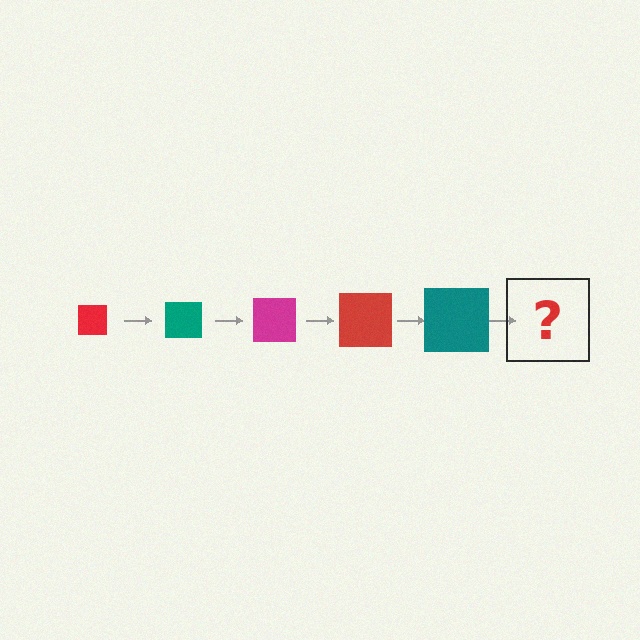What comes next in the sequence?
The next element should be a magenta square, larger than the previous one.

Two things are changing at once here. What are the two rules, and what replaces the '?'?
The two rules are that the square grows larger each step and the color cycles through red, teal, and magenta. The '?' should be a magenta square, larger than the previous one.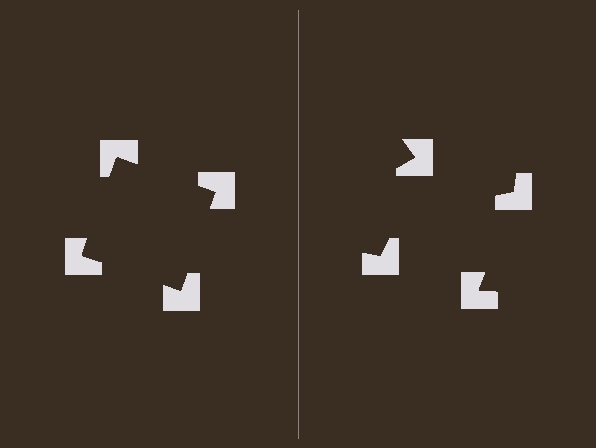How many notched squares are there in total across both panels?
8 — 4 on each side.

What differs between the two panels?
The notched squares are positioned identically on both sides; only the wedge orientations differ. On the left they align to a square; on the right they are misaligned.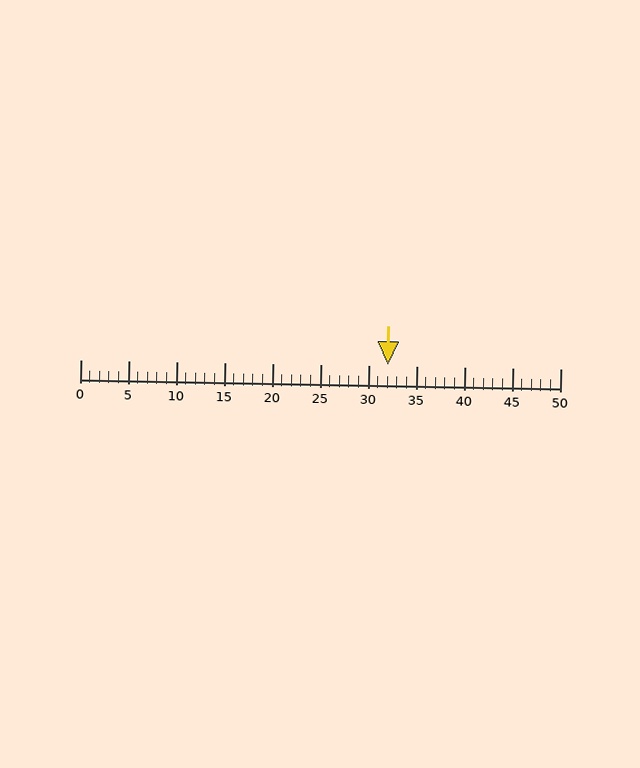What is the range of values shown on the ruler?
The ruler shows values from 0 to 50.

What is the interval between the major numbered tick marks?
The major tick marks are spaced 5 units apart.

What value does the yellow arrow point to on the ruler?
The yellow arrow points to approximately 32.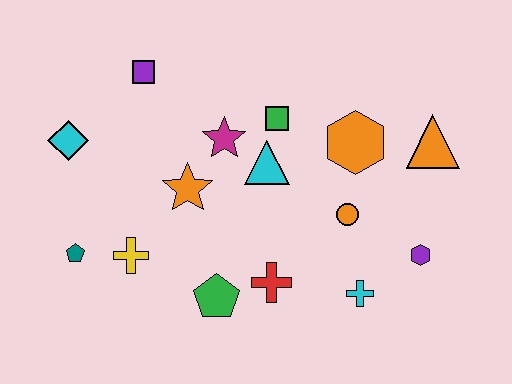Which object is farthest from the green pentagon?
The orange triangle is farthest from the green pentagon.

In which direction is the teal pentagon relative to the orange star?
The teal pentagon is to the left of the orange star.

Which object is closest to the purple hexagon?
The cyan cross is closest to the purple hexagon.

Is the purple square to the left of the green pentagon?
Yes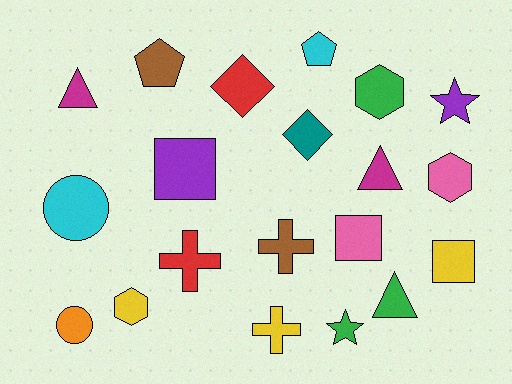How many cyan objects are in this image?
There are 2 cyan objects.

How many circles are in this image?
There are 2 circles.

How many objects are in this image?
There are 20 objects.